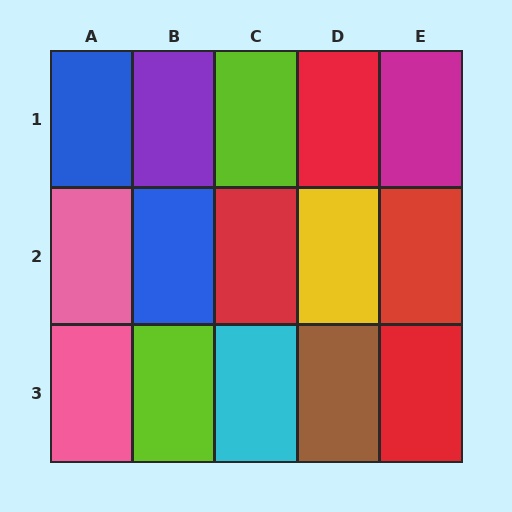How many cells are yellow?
1 cell is yellow.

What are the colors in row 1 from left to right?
Blue, purple, lime, red, magenta.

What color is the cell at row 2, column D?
Yellow.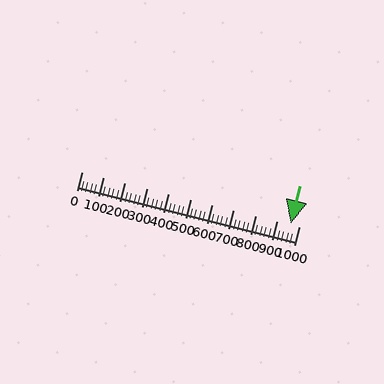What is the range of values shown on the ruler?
The ruler shows values from 0 to 1000.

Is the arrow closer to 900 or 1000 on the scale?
The arrow is closer to 1000.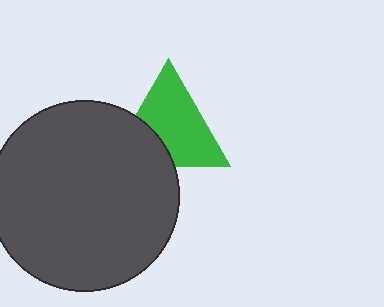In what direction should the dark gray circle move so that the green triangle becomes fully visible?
The dark gray circle should move toward the lower-left. That is the shortest direction to clear the overlap and leave the green triangle fully visible.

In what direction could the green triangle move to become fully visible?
The green triangle could move toward the upper-right. That would shift it out from behind the dark gray circle entirely.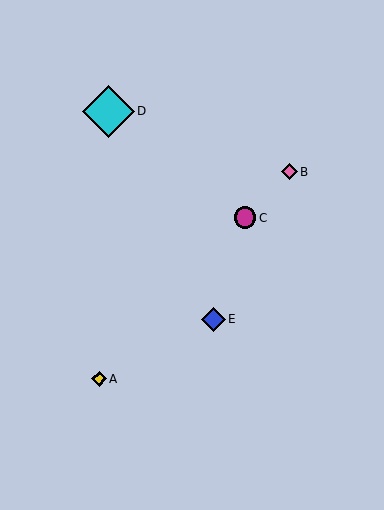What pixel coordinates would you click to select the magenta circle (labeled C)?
Click at (245, 218) to select the magenta circle C.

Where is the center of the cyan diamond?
The center of the cyan diamond is at (108, 111).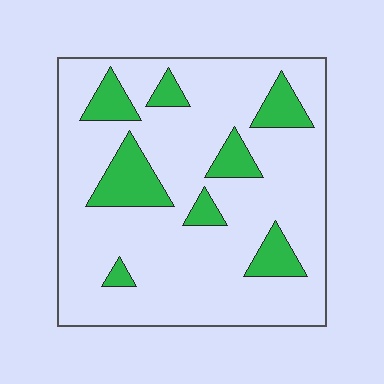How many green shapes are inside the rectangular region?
8.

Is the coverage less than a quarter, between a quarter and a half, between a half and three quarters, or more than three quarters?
Less than a quarter.